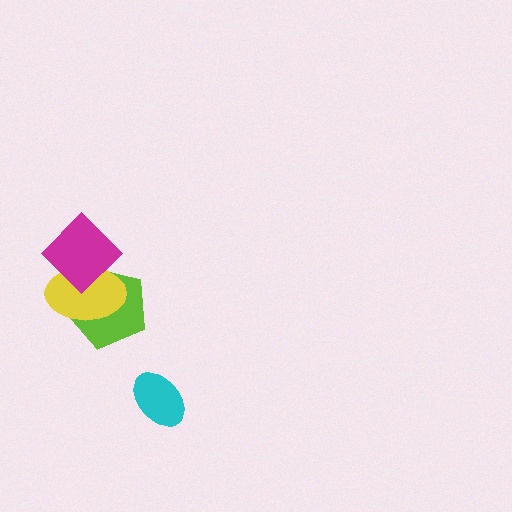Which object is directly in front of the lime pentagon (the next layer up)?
The yellow ellipse is directly in front of the lime pentagon.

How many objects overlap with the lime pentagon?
2 objects overlap with the lime pentagon.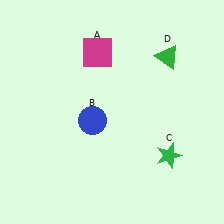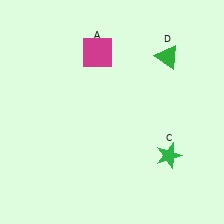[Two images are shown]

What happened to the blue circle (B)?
The blue circle (B) was removed in Image 2. It was in the bottom-left area of Image 1.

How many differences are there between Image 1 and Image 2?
There is 1 difference between the two images.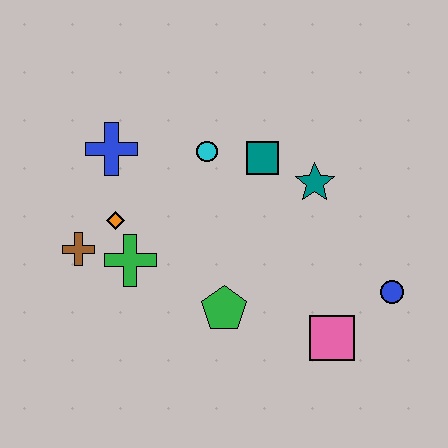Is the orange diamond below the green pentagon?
No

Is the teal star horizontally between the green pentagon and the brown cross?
No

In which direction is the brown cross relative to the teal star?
The brown cross is to the left of the teal star.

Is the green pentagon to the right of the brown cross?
Yes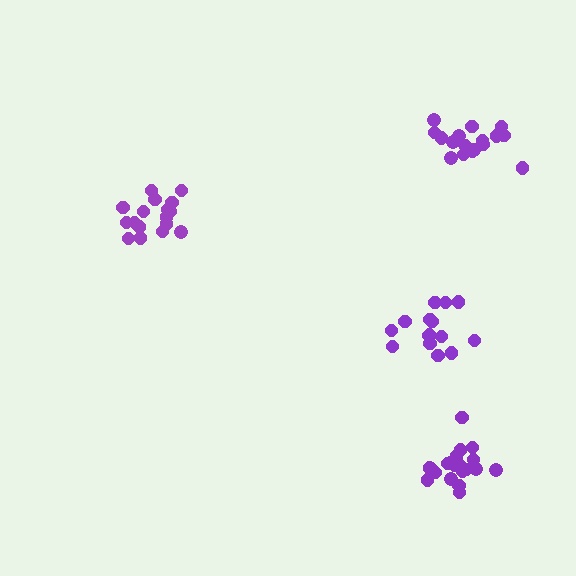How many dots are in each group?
Group 1: 15 dots, Group 2: 18 dots, Group 3: 17 dots, Group 4: 20 dots (70 total).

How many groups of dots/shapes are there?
There are 4 groups.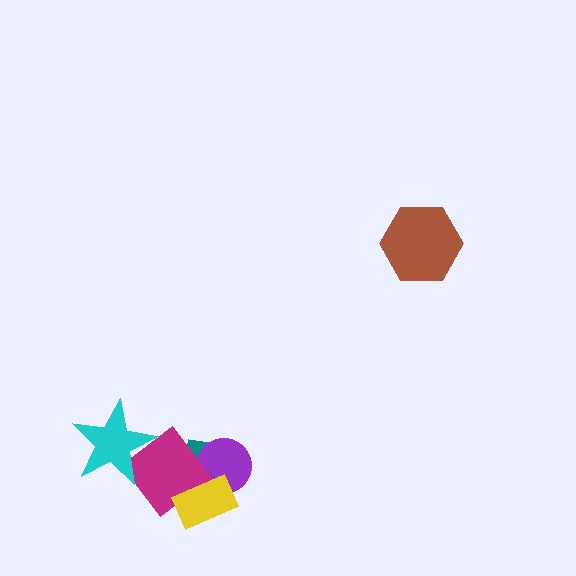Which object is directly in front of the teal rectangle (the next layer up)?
The purple circle is directly in front of the teal rectangle.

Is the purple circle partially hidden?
Yes, it is partially covered by another shape.